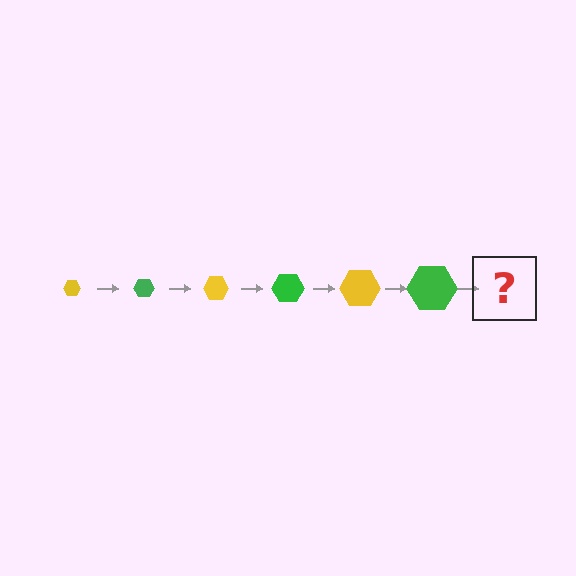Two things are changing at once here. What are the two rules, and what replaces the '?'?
The two rules are that the hexagon grows larger each step and the color cycles through yellow and green. The '?' should be a yellow hexagon, larger than the previous one.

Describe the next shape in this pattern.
It should be a yellow hexagon, larger than the previous one.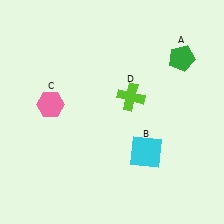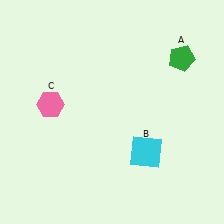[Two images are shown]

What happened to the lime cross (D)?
The lime cross (D) was removed in Image 2. It was in the top-right area of Image 1.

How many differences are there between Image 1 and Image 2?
There is 1 difference between the two images.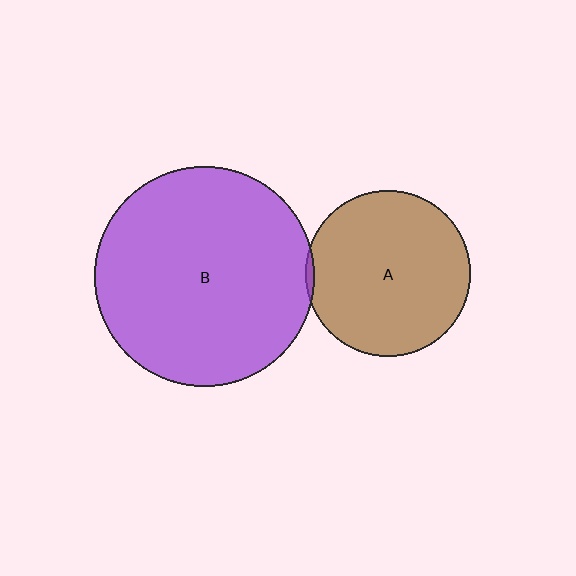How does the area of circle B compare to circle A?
Approximately 1.8 times.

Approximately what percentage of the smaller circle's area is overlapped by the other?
Approximately 5%.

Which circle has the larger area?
Circle B (purple).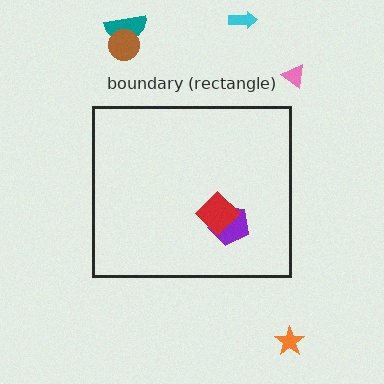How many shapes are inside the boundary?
2 inside, 5 outside.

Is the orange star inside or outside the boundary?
Outside.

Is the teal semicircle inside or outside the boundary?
Outside.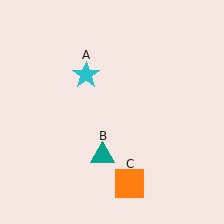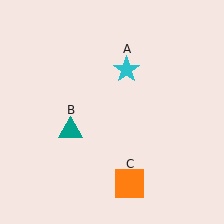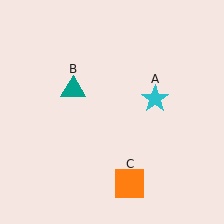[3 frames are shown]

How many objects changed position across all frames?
2 objects changed position: cyan star (object A), teal triangle (object B).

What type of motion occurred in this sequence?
The cyan star (object A), teal triangle (object B) rotated clockwise around the center of the scene.